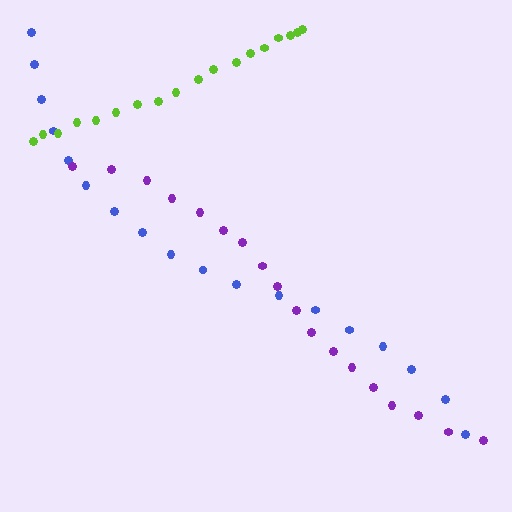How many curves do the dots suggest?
There are 3 distinct paths.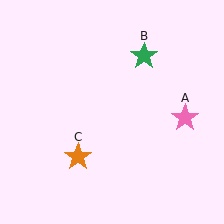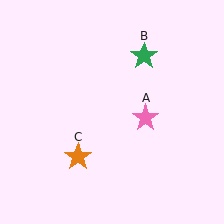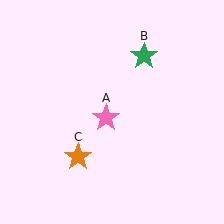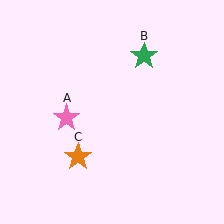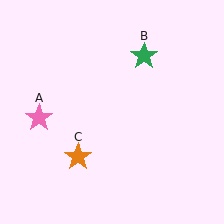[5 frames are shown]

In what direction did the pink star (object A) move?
The pink star (object A) moved left.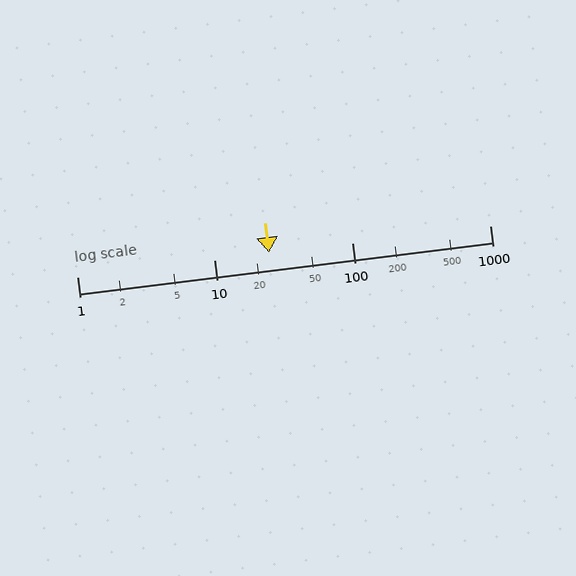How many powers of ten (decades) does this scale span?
The scale spans 3 decades, from 1 to 1000.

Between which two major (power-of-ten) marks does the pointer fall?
The pointer is between 10 and 100.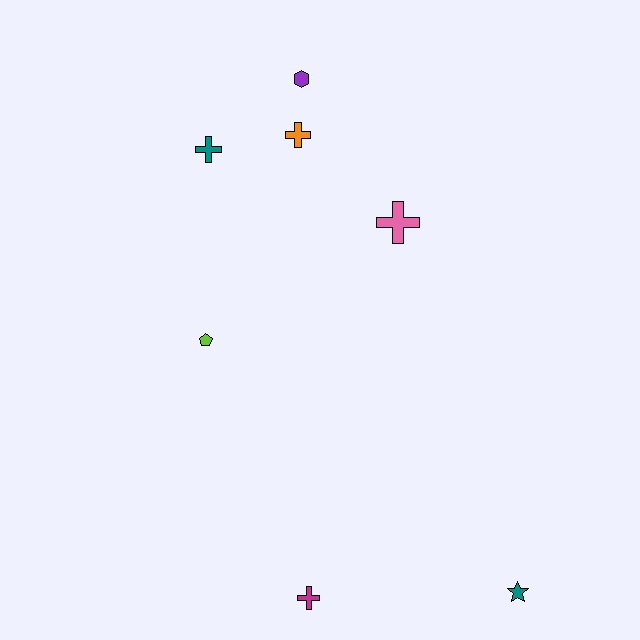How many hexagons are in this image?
There is 1 hexagon.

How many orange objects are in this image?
There is 1 orange object.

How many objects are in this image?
There are 7 objects.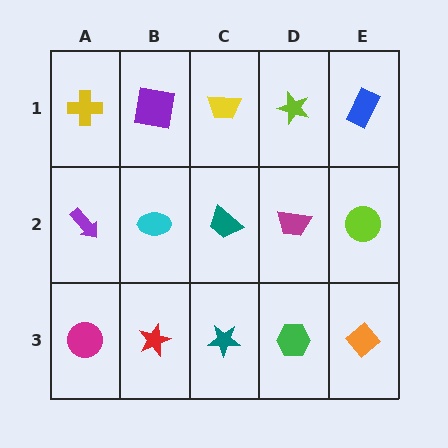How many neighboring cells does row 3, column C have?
3.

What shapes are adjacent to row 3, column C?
A teal trapezoid (row 2, column C), a red star (row 3, column B), a green hexagon (row 3, column D).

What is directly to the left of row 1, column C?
A purple square.